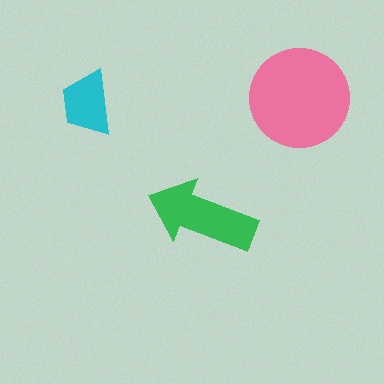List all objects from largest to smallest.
The pink circle, the green arrow, the cyan trapezoid.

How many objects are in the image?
There are 3 objects in the image.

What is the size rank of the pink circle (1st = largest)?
1st.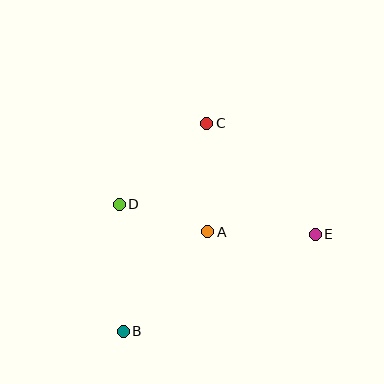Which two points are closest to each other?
Points A and D are closest to each other.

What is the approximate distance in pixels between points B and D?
The distance between B and D is approximately 127 pixels.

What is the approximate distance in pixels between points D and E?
The distance between D and E is approximately 198 pixels.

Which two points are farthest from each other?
Points B and C are farthest from each other.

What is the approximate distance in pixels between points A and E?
The distance between A and E is approximately 107 pixels.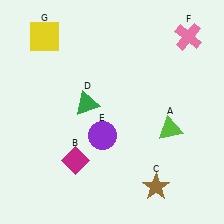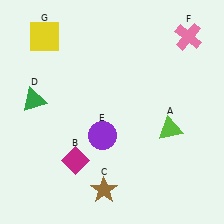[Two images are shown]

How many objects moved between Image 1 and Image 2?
2 objects moved between the two images.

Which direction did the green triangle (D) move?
The green triangle (D) moved left.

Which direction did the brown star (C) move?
The brown star (C) moved left.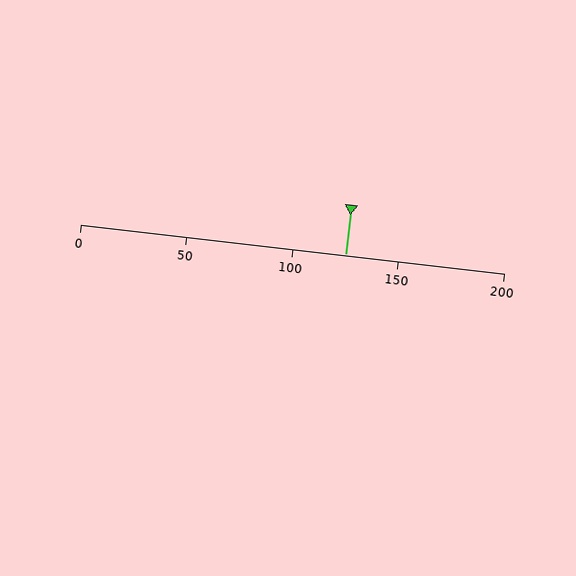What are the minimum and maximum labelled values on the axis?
The axis runs from 0 to 200.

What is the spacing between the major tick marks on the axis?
The major ticks are spaced 50 apart.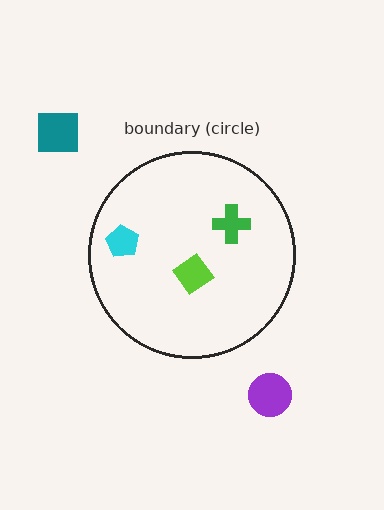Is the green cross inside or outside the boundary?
Inside.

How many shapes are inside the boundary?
3 inside, 2 outside.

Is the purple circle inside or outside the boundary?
Outside.